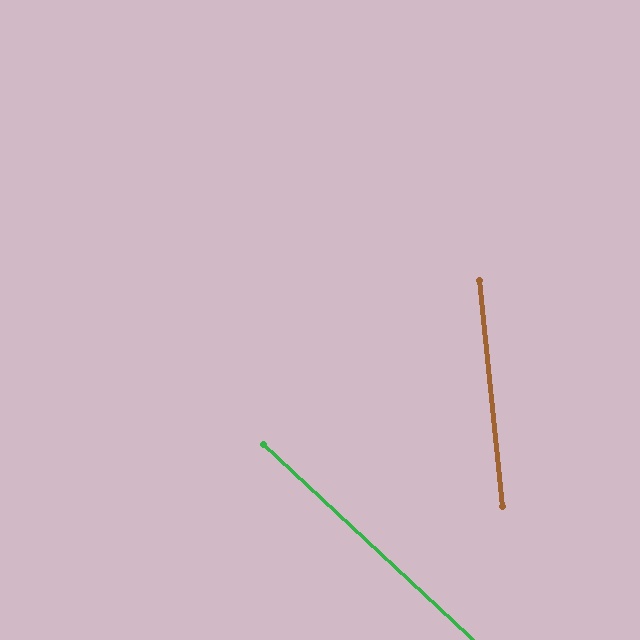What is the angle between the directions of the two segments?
Approximately 41 degrees.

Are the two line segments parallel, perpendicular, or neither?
Neither parallel nor perpendicular — they differ by about 41°.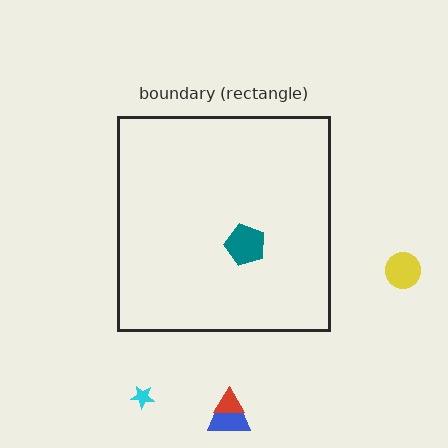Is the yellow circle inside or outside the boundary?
Outside.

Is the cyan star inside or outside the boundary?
Outside.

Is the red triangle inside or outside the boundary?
Outside.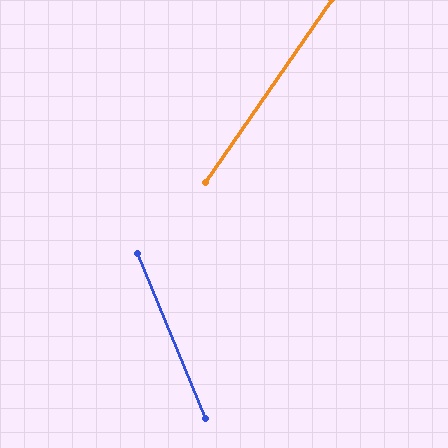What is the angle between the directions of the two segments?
Approximately 57 degrees.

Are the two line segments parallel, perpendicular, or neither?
Neither parallel nor perpendicular — they differ by about 57°.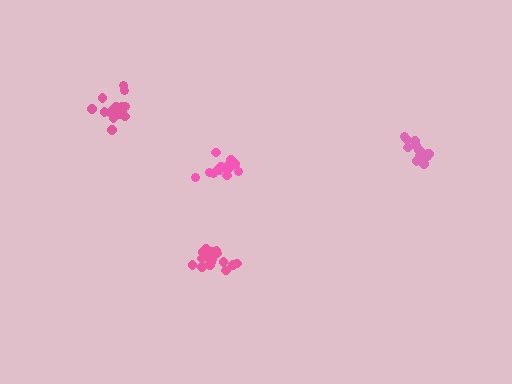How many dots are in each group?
Group 1: 15 dots, Group 2: 18 dots, Group 3: 17 dots, Group 4: 15 dots (65 total).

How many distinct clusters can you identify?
There are 4 distinct clusters.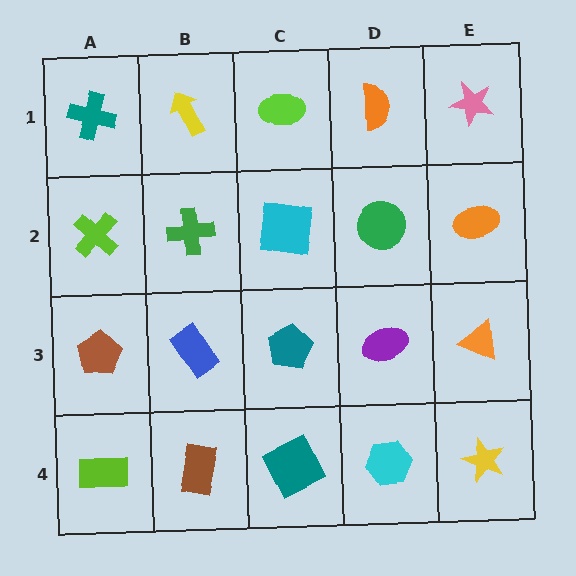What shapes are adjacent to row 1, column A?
A lime cross (row 2, column A), a yellow arrow (row 1, column B).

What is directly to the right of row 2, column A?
A green cross.